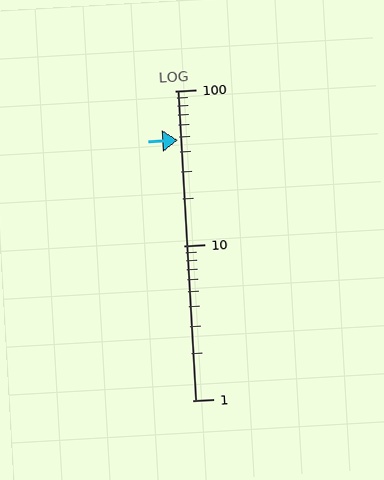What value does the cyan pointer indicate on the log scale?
The pointer indicates approximately 48.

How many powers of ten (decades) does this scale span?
The scale spans 2 decades, from 1 to 100.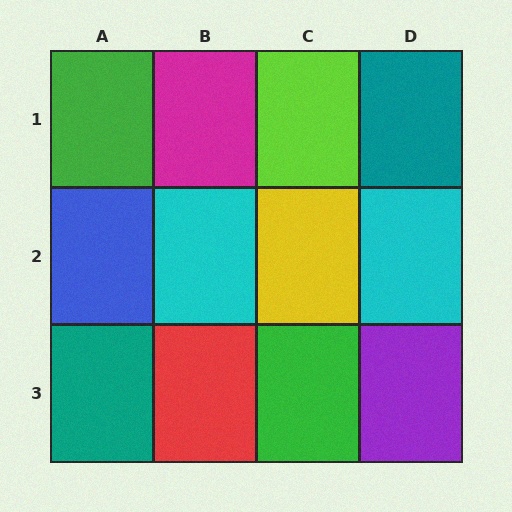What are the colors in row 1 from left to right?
Green, magenta, lime, teal.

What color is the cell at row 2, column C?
Yellow.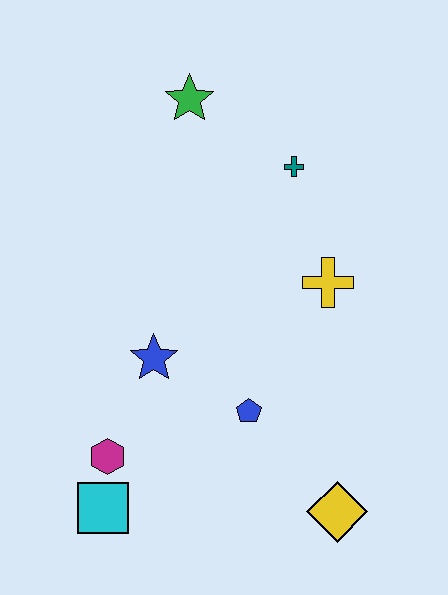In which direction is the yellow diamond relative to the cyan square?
The yellow diamond is to the right of the cyan square.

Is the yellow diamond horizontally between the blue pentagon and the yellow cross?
No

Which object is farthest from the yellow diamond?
The green star is farthest from the yellow diamond.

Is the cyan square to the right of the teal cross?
No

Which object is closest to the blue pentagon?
The blue star is closest to the blue pentagon.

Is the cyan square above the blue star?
No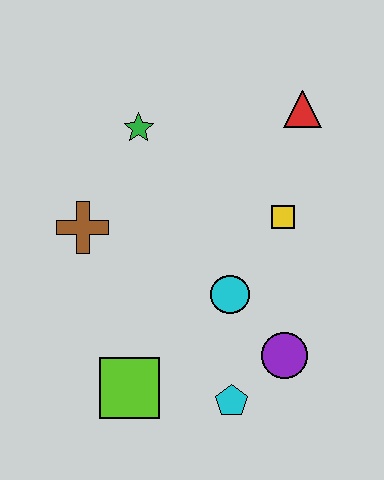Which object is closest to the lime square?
The cyan pentagon is closest to the lime square.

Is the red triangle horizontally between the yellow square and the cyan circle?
No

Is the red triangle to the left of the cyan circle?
No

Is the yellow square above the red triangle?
No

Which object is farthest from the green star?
The cyan pentagon is farthest from the green star.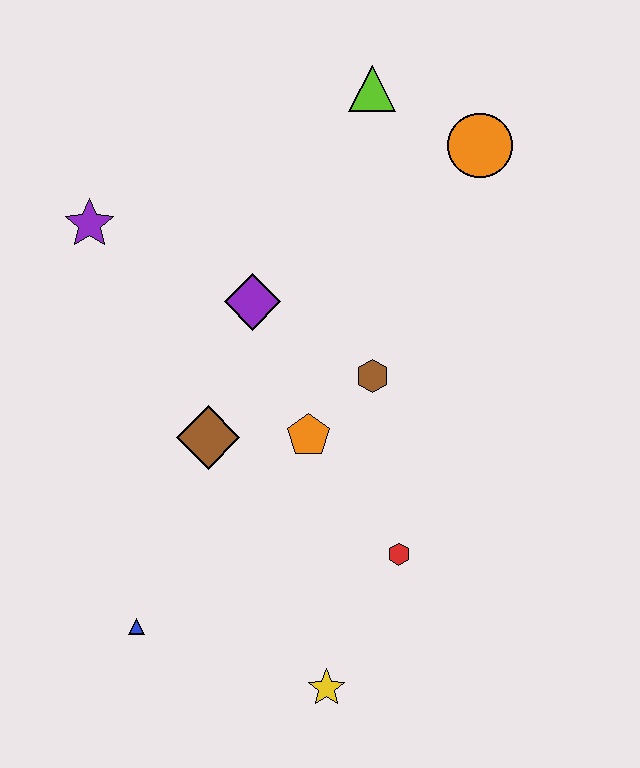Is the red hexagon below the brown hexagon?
Yes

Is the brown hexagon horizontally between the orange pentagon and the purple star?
No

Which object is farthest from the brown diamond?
The orange circle is farthest from the brown diamond.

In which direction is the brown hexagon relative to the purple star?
The brown hexagon is to the right of the purple star.